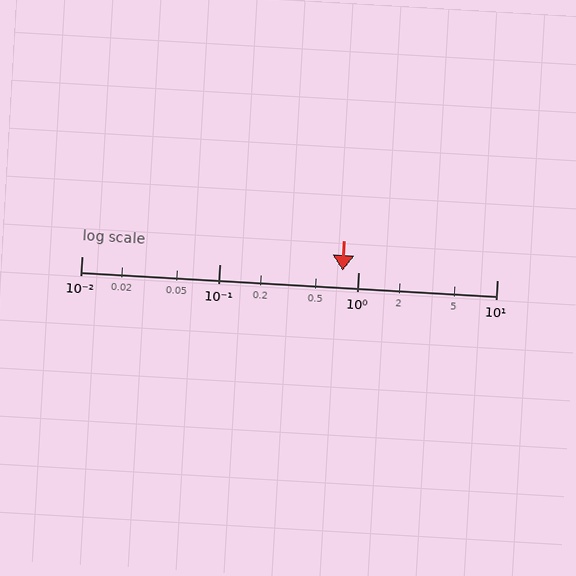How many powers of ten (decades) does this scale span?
The scale spans 3 decades, from 0.01 to 10.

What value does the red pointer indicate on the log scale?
The pointer indicates approximately 0.77.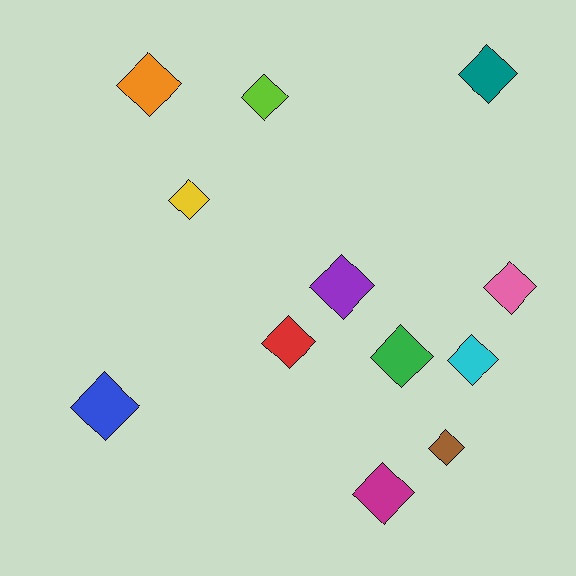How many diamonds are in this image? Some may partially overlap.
There are 12 diamonds.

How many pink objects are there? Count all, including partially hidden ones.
There is 1 pink object.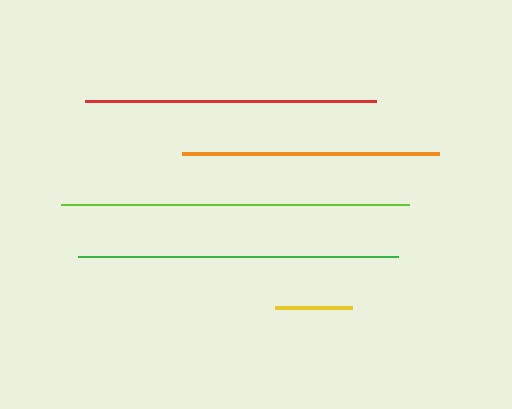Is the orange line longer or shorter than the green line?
The green line is longer than the orange line.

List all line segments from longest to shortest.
From longest to shortest: lime, green, red, orange, yellow.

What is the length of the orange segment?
The orange segment is approximately 256 pixels long.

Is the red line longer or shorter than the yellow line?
The red line is longer than the yellow line.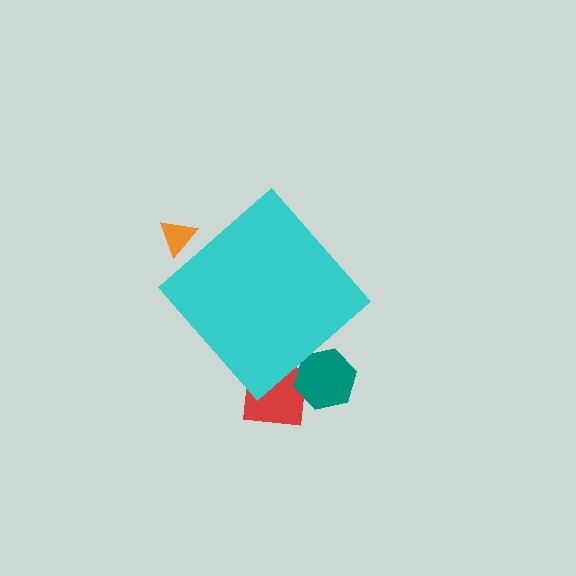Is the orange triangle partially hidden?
Yes, the orange triangle is partially hidden behind the cyan diamond.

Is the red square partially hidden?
Yes, the red square is partially hidden behind the cyan diamond.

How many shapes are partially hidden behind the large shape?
3 shapes are partially hidden.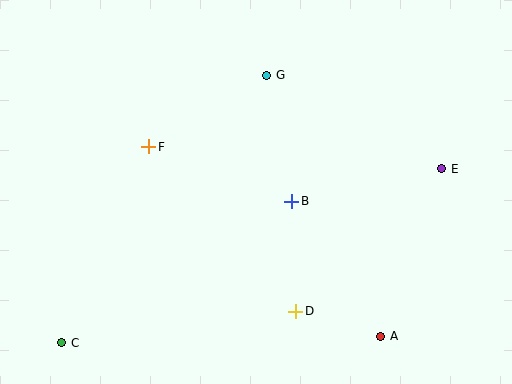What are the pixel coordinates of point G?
Point G is at (267, 75).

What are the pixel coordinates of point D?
Point D is at (296, 311).